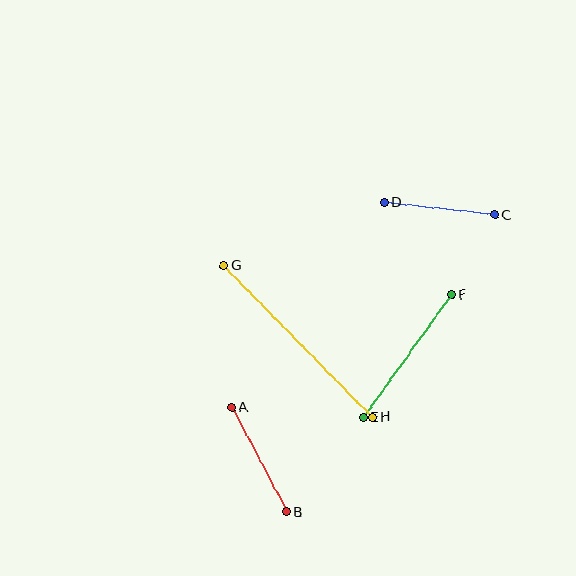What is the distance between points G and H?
The distance is approximately 212 pixels.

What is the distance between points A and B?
The distance is approximately 118 pixels.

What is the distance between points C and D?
The distance is approximately 111 pixels.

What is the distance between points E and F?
The distance is approximately 152 pixels.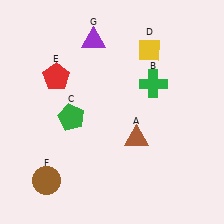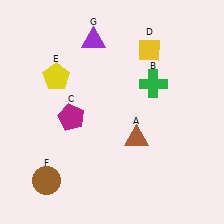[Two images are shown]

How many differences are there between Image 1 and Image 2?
There are 2 differences between the two images.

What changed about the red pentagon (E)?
In Image 1, E is red. In Image 2, it changed to yellow.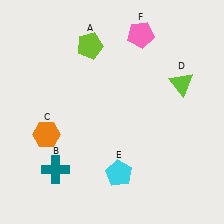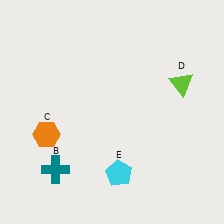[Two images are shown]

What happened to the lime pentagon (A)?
The lime pentagon (A) was removed in Image 2. It was in the top-left area of Image 1.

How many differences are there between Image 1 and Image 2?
There are 2 differences between the two images.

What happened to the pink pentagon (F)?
The pink pentagon (F) was removed in Image 2. It was in the top-right area of Image 1.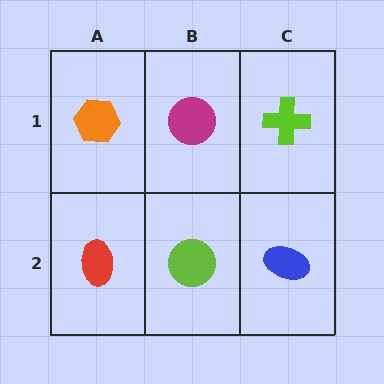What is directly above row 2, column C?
A lime cross.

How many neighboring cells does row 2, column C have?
2.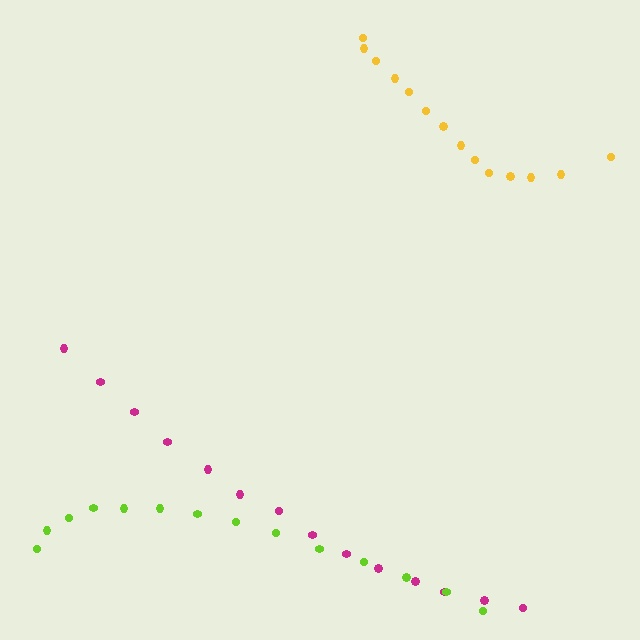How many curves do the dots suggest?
There are 3 distinct paths.